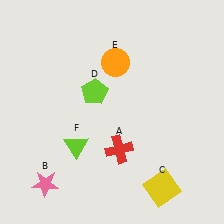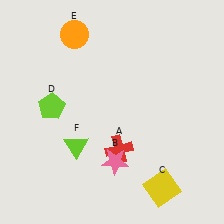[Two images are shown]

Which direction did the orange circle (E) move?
The orange circle (E) moved left.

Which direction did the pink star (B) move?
The pink star (B) moved right.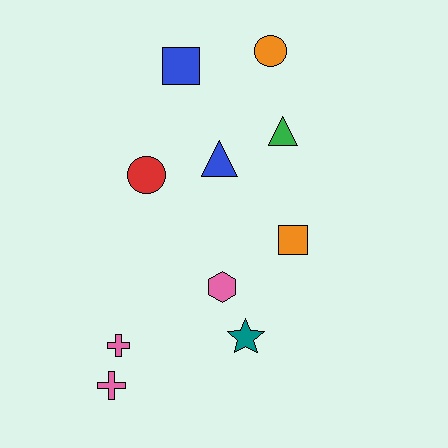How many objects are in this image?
There are 10 objects.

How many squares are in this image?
There are 2 squares.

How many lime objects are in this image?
There are no lime objects.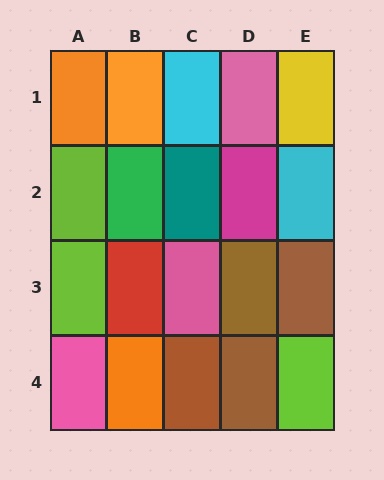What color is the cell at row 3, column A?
Lime.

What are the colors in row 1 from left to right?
Orange, orange, cyan, pink, yellow.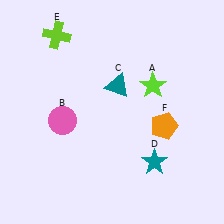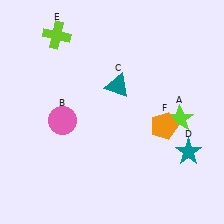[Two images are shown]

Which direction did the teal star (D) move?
The teal star (D) moved right.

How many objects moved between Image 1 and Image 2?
2 objects moved between the two images.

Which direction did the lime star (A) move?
The lime star (A) moved down.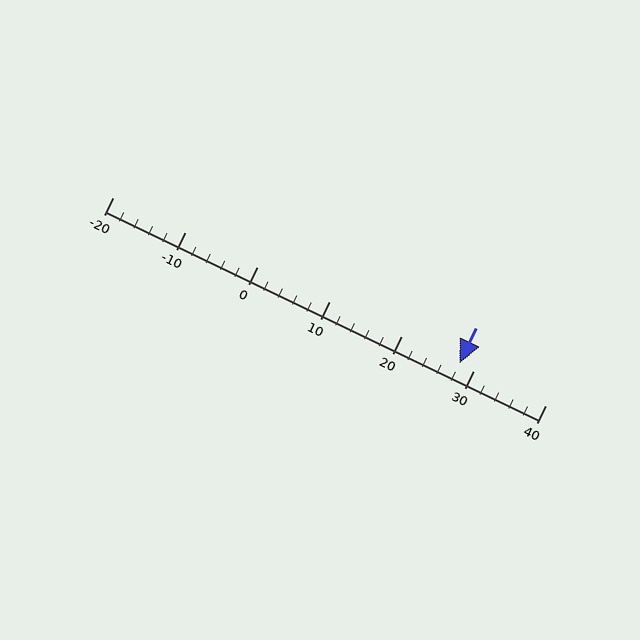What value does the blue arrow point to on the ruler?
The blue arrow points to approximately 28.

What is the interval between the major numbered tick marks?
The major tick marks are spaced 10 units apart.